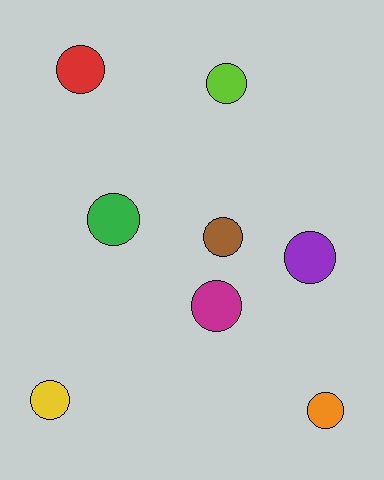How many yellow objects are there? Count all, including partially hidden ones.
There is 1 yellow object.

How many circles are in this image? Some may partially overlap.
There are 8 circles.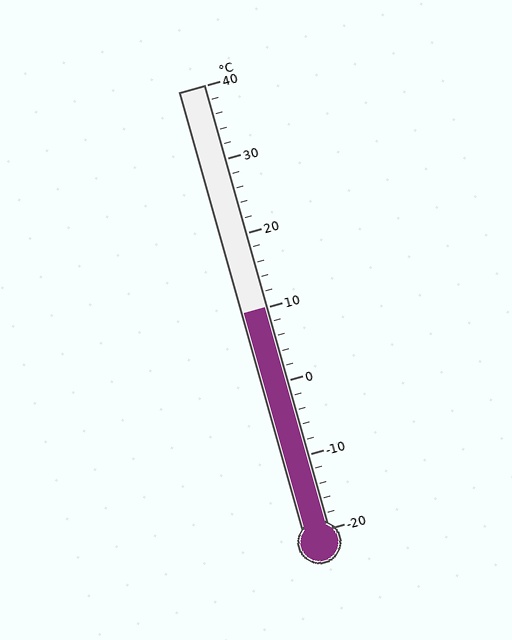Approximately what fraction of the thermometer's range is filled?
The thermometer is filled to approximately 50% of its range.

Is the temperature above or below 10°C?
The temperature is at 10°C.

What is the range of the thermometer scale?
The thermometer scale ranges from -20°C to 40°C.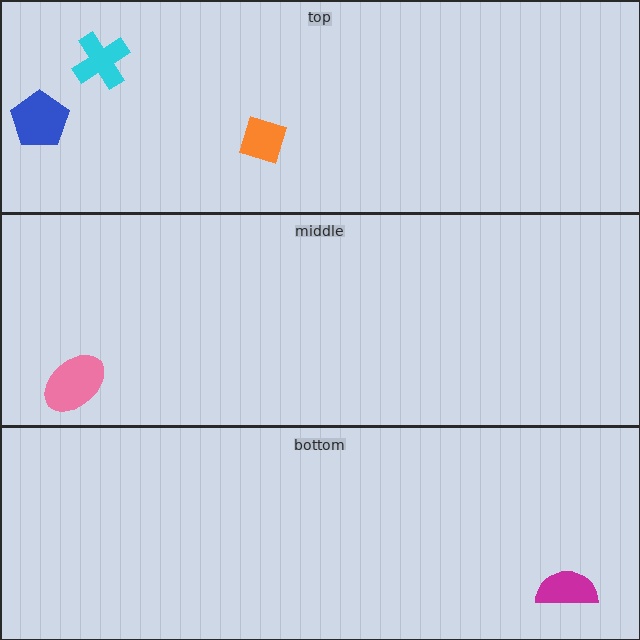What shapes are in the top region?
The blue pentagon, the orange diamond, the cyan cross.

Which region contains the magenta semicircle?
The bottom region.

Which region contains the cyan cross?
The top region.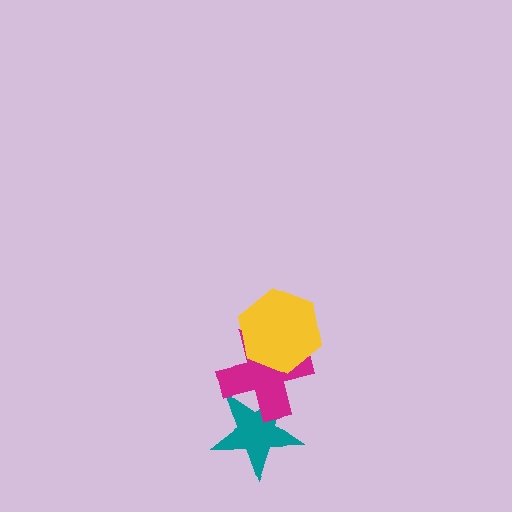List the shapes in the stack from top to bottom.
From top to bottom: the yellow hexagon, the magenta cross, the teal star.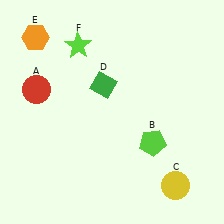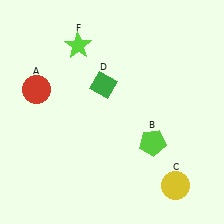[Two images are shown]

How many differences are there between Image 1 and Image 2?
There is 1 difference between the two images.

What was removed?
The orange hexagon (E) was removed in Image 2.